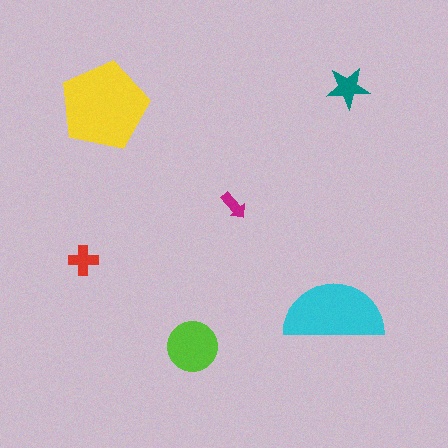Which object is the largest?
The yellow pentagon.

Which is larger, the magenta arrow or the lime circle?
The lime circle.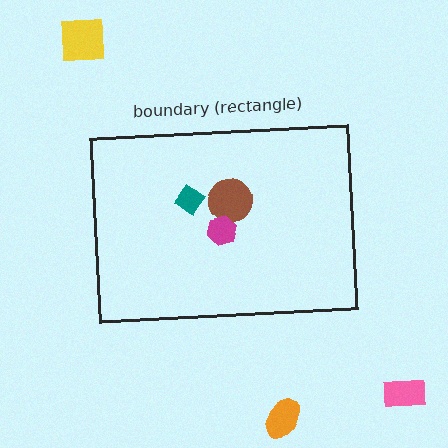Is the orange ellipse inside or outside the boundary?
Outside.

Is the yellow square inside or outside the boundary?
Outside.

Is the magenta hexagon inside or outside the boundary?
Inside.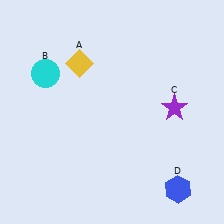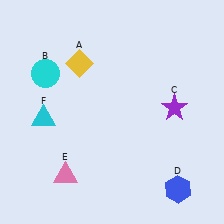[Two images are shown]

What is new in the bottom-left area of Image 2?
A cyan triangle (F) was added in the bottom-left area of Image 2.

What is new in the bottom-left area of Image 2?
A pink triangle (E) was added in the bottom-left area of Image 2.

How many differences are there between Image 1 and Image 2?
There are 2 differences between the two images.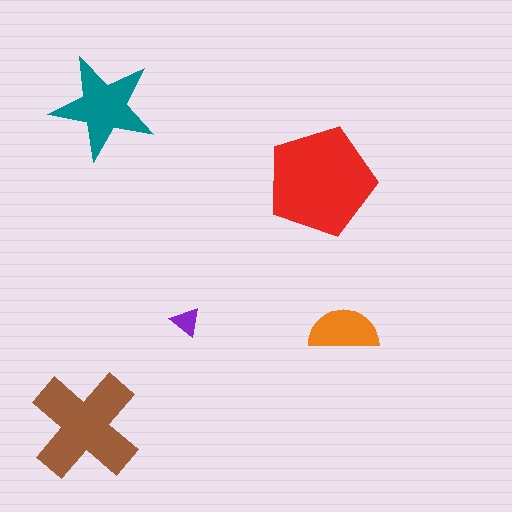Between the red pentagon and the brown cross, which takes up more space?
The red pentagon.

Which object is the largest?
The red pentagon.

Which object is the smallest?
The purple triangle.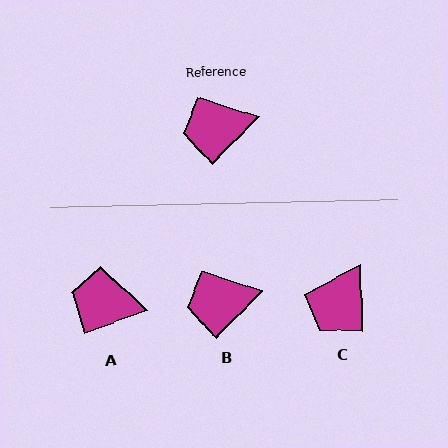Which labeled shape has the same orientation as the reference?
B.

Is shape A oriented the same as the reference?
No, it is off by about 26 degrees.